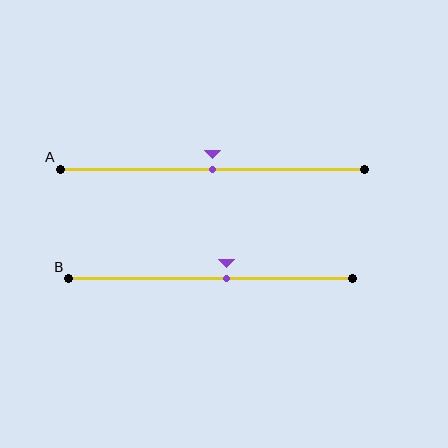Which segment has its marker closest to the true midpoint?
Segment A has its marker closest to the true midpoint.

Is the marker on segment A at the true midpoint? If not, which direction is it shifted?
Yes, the marker on segment A is at the true midpoint.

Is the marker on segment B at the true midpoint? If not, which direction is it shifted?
No, the marker on segment B is shifted to the right by about 6% of the segment length.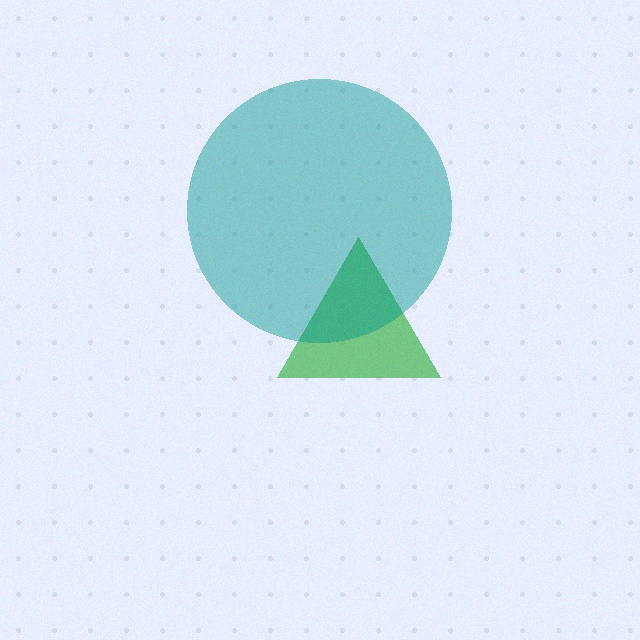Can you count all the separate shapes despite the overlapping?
Yes, there are 2 separate shapes.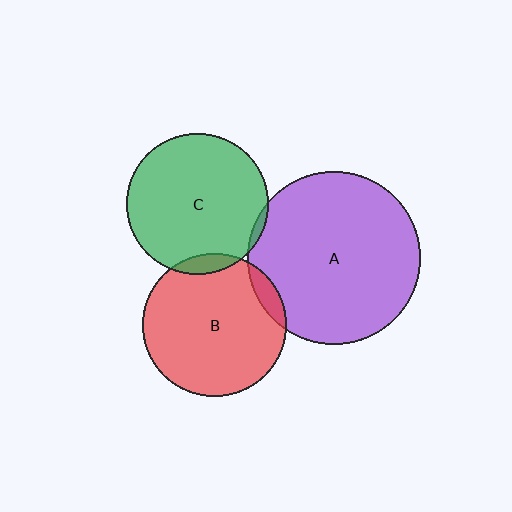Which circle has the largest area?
Circle A (purple).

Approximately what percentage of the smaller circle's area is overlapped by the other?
Approximately 5%.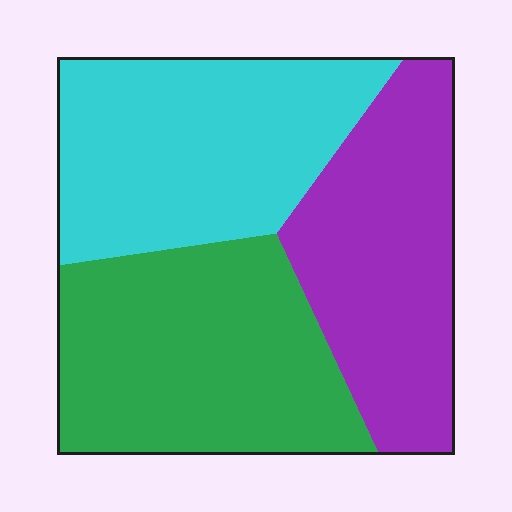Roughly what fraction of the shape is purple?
Purple covers around 30% of the shape.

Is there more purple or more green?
Green.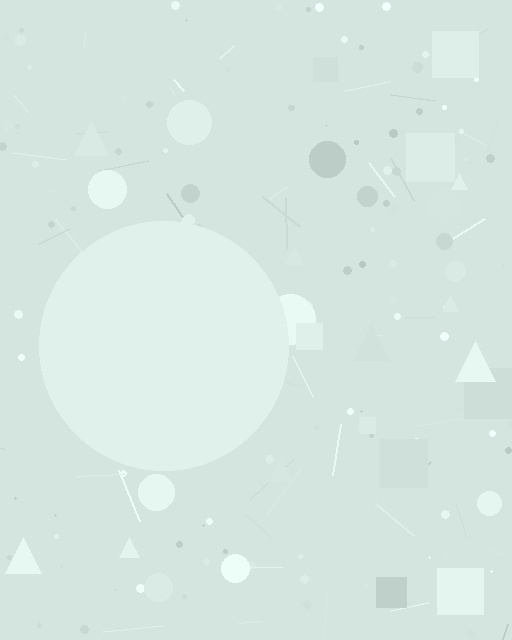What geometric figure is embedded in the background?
A circle is embedded in the background.